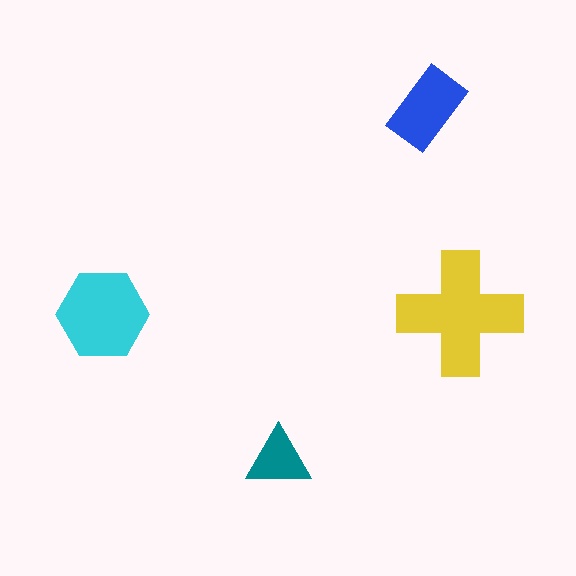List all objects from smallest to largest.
The teal triangle, the blue rectangle, the cyan hexagon, the yellow cross.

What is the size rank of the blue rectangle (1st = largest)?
3rd.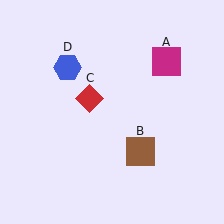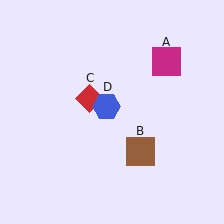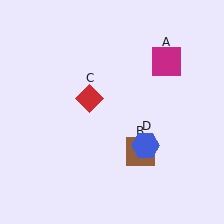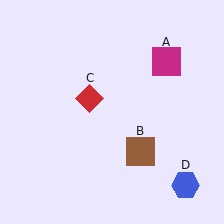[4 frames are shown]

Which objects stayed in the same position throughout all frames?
Magenta square (object A) and brown square (object B) and red diamond (object C) remained stationary.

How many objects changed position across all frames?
1 object changed position: blue hexagon (object D).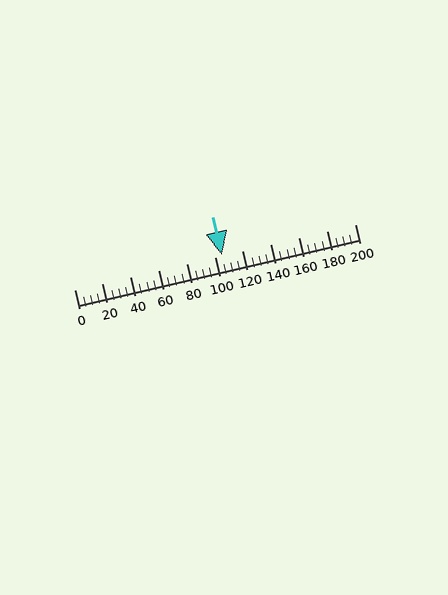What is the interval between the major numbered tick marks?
The major tick marks are spaced 20 units apart.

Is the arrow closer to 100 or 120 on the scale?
The arrow is closer to 100.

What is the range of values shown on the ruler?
The ruler shows values from 0 to 200.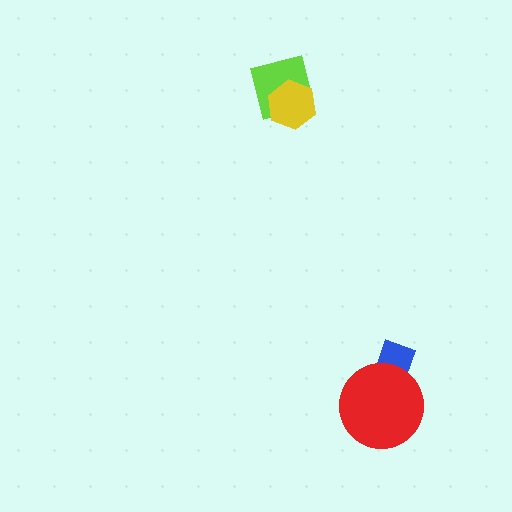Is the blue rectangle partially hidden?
Yes, it is partially covered by another shape.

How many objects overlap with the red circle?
1 object overlaps with the red circle.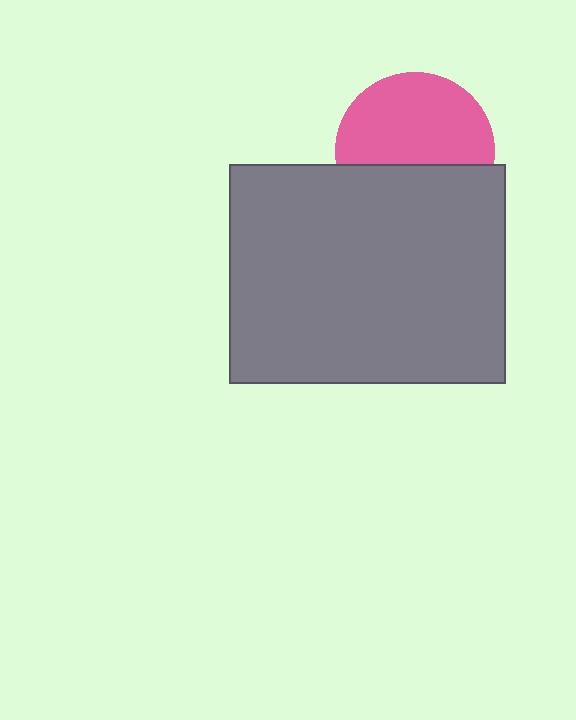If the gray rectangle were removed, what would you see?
You would see the complete pink circle.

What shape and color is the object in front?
The object in front is a gray rectangle.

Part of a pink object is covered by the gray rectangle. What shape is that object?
It is a circle.